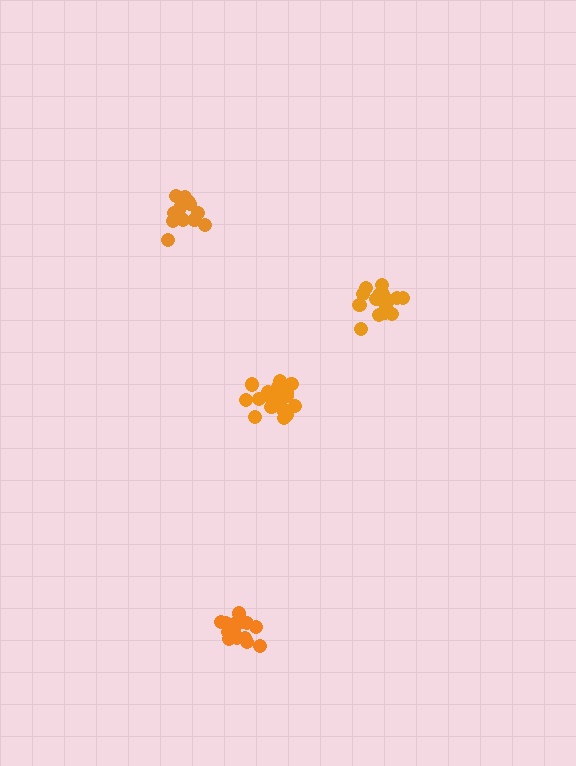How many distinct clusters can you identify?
There are 4 distinct clusters.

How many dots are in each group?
Group 1: 20 dots, Group 2: 16 dots, Group 3: 14 dots, Group 4: 16 dots (66 total).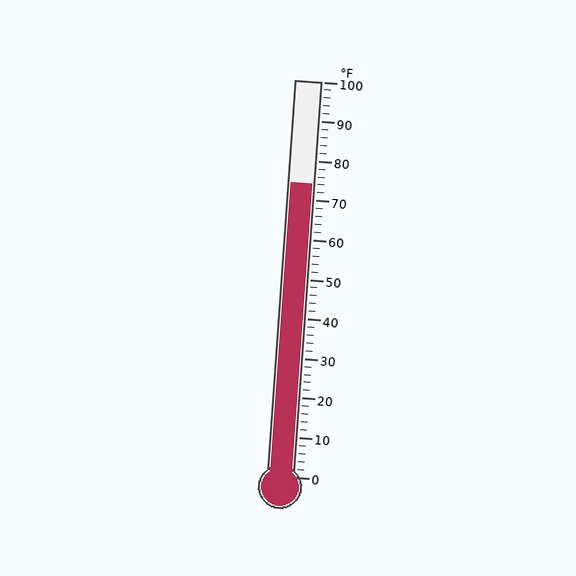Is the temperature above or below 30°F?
The temperature is above 30°F.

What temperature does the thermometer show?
The thermometer shows approximately 74°F.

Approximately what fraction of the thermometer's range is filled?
The thermometer is filled to approximately 75% of its range.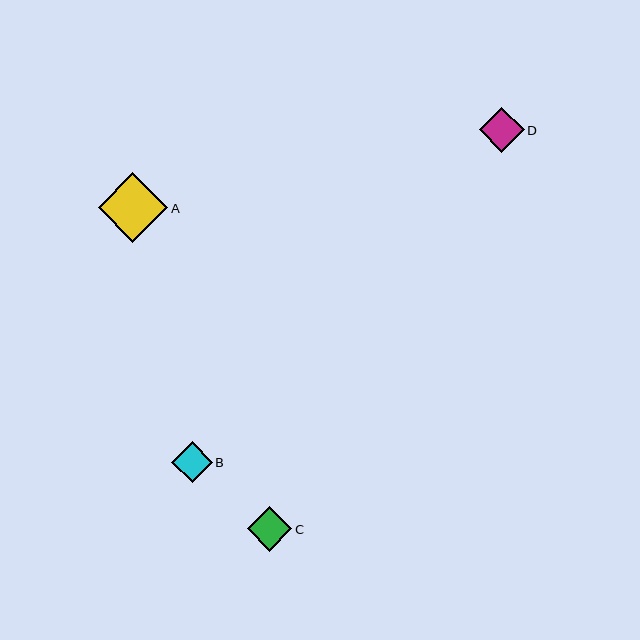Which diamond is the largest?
Diamond A is the largest with a size of approximately 70 pixels.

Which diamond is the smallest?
Diamond B is the smallest with a size of approximately 40 pixels.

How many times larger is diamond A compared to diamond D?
Diamond A is approximately 1.6 times the size of diamond D.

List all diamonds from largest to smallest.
From largest to smallest: A, D, C, B.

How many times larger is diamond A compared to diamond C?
Diamond A is approximately 1.6 times the size of diamond C.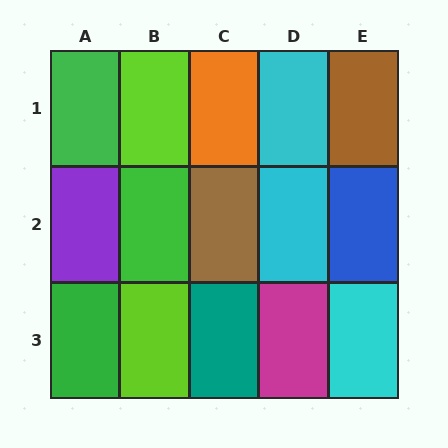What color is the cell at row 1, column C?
Orange.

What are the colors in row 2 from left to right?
Purple, green, brown, cyan, blue.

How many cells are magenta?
1 cell is magenta.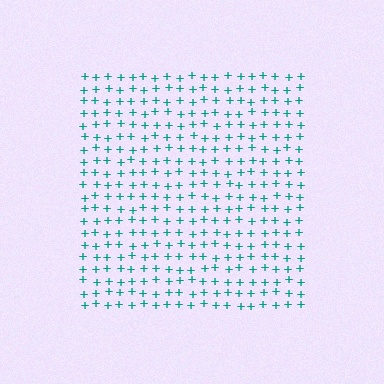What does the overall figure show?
The overall figure shows a square.